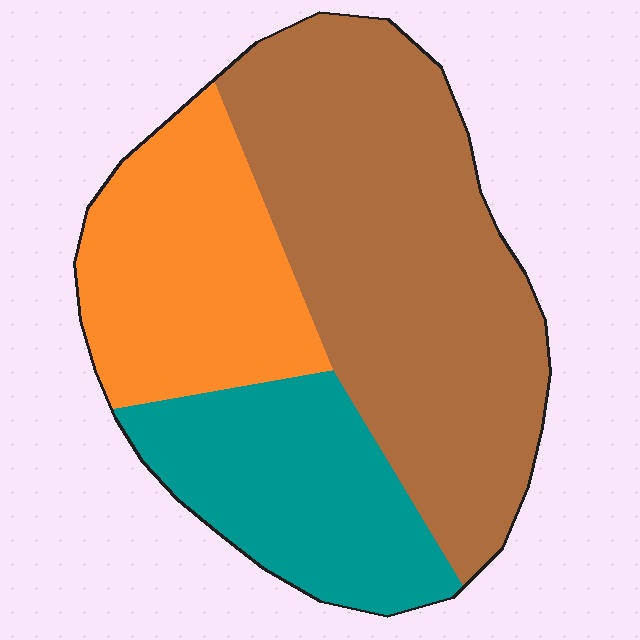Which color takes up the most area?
Brown, at roughly 50%.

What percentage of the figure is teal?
Teal covers about 25% of the figure.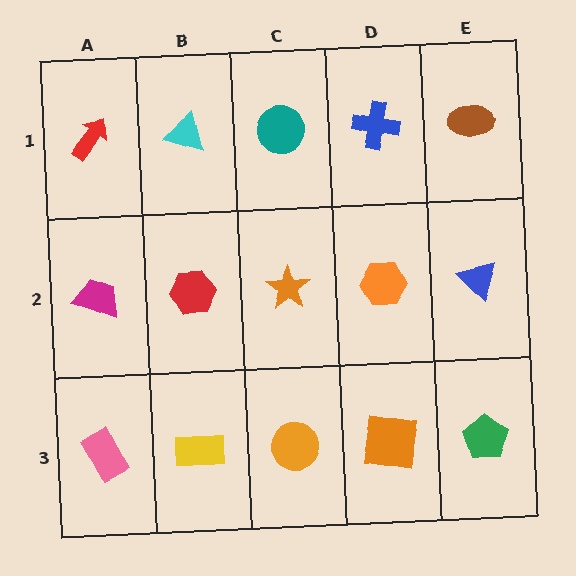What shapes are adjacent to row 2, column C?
A teal circle (row 1, column C), an orange circle (row 3, column C), a red hexagon (row 2, column B), an orange hexagon (row 2, column D).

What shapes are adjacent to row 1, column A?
A magenta trapezoid (row 2, column A), a cyan triangle (row 1, column B).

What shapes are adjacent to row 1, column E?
A blue triangle (row 2, column E), a blue cross (row 1, column D).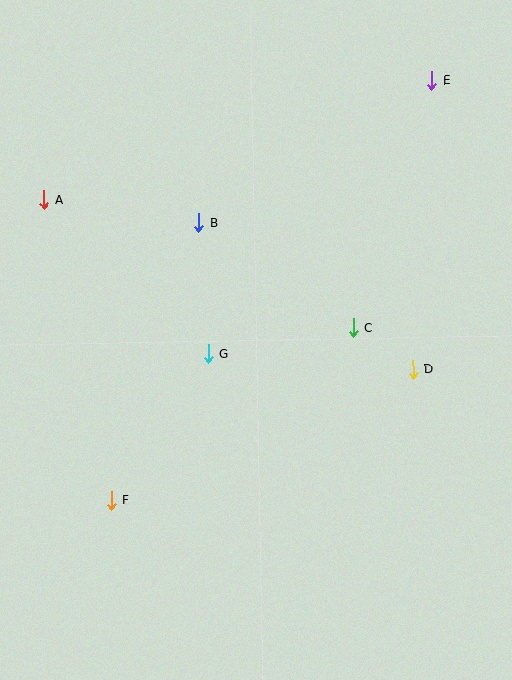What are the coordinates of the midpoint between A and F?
The midpoint between A and F is at (78, 350).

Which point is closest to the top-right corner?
Point E is closest to the top-right corner.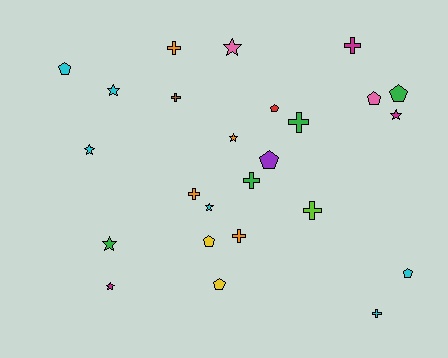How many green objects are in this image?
There are 4 green objects.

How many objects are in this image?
There are 25 objects.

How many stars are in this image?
There are 8 stars.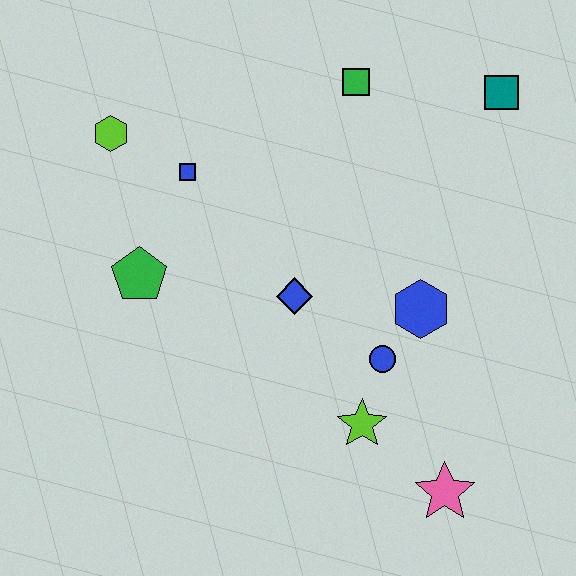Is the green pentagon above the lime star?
Yes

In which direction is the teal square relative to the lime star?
The teal square is above the lime star.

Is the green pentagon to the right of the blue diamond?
No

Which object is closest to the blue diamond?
The blue circle is closest to the blue diamond.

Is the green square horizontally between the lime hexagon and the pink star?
Yes